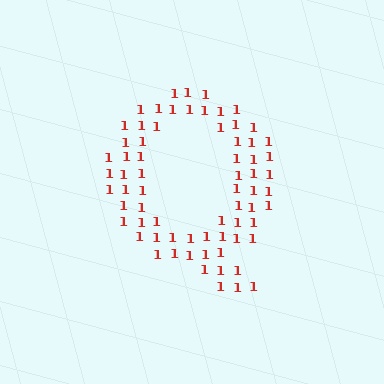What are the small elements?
The small elements are digit 1's.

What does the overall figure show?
The overall figure shows the letter Q.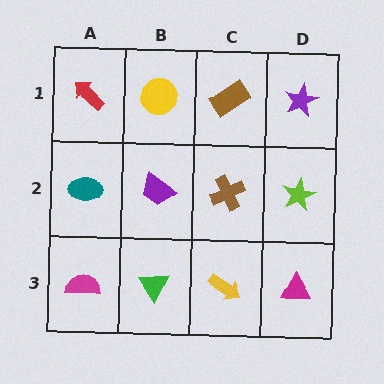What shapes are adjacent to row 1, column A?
A teal ellipse (row 2, column A), a yellow circle (row 1, column B).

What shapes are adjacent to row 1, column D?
A lime star (row 2, column D), a brown rectangle (row 1, column C).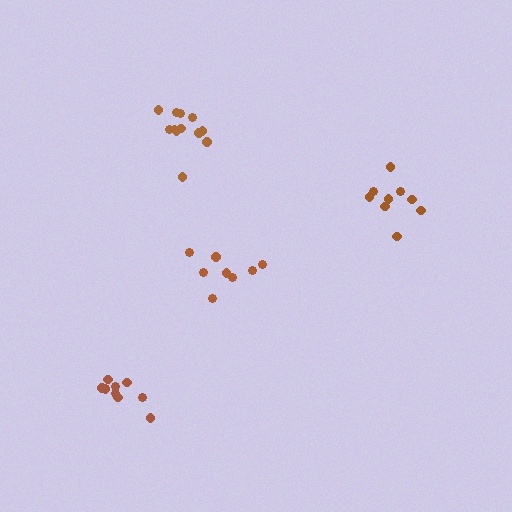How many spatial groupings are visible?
There are 4 spatial groupings.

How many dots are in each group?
Group 1: 8 dots, Group 2: 12 dots, Group 3: 9 dots, Group 4: 10 dots (39 total).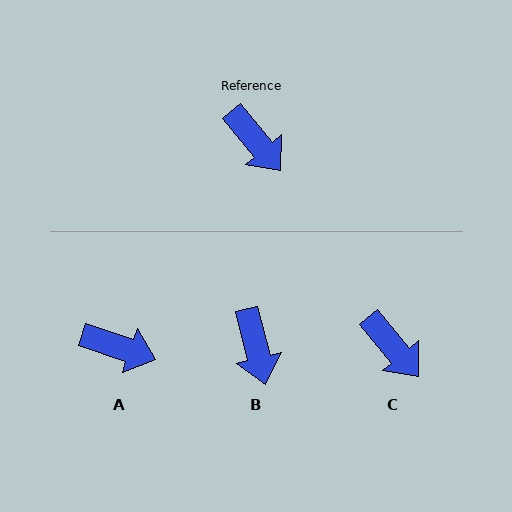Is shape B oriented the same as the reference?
No, it is off by about 25 degrees.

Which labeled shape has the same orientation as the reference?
C.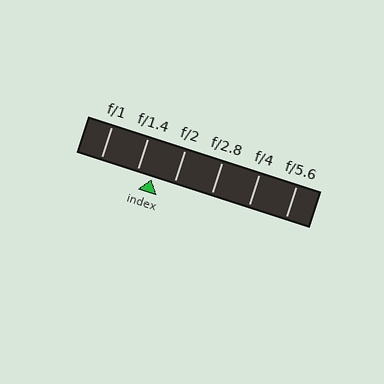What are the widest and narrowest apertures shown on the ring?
The widest aperture shown is f/1 and the narrowest is f/5.6.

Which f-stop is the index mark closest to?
The index mark is closest to f/1.4.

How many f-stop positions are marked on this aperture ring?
There are 6 f-stop positions marked.